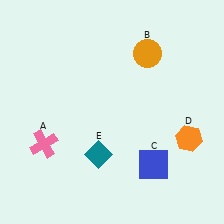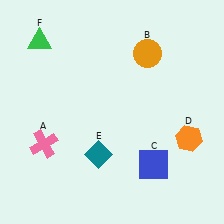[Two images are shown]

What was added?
A green triangle (F) was added in Image 2.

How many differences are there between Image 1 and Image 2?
There is 1 difference between the two images.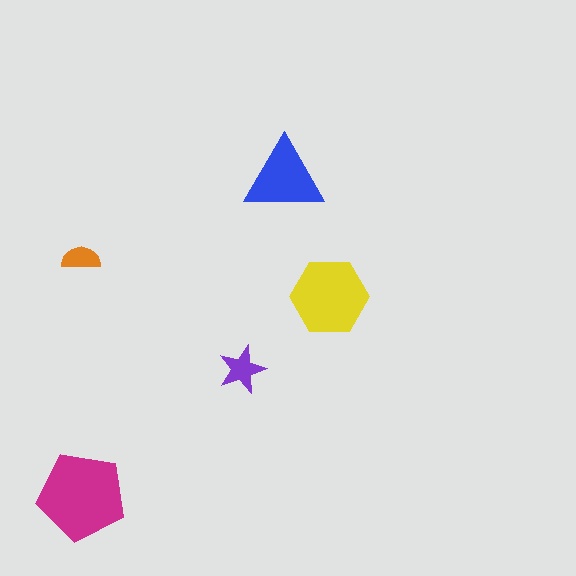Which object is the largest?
The magenta pentagon.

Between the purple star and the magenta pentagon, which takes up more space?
The magenta pentagon.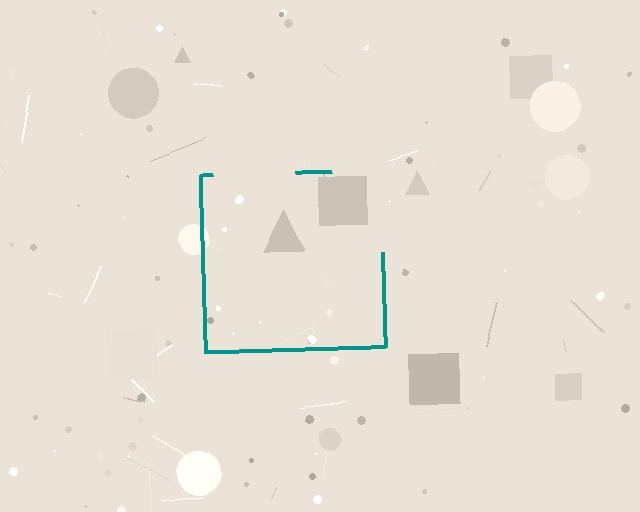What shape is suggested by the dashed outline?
The dashed outline suggests a square.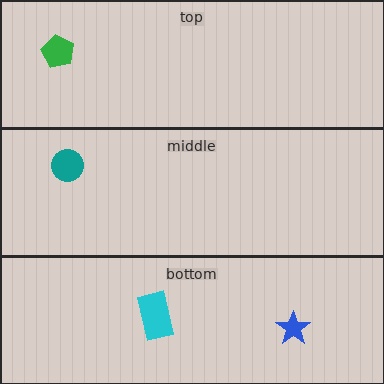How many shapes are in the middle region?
1.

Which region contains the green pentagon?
The top region.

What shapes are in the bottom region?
The blue star, the cyan rectangle.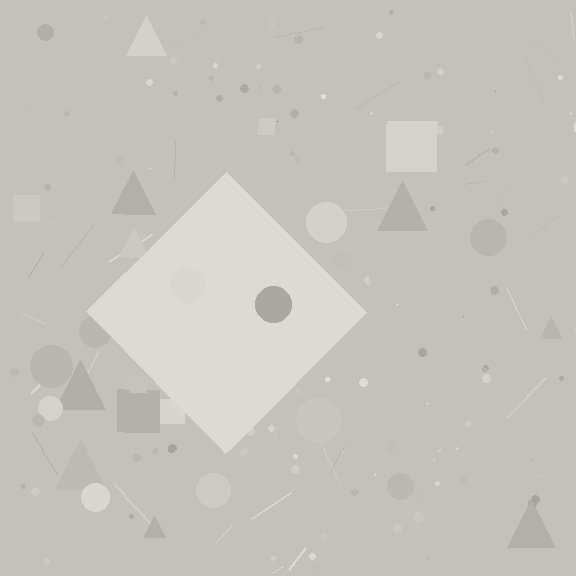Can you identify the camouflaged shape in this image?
The camouflaged shape is a diamond.